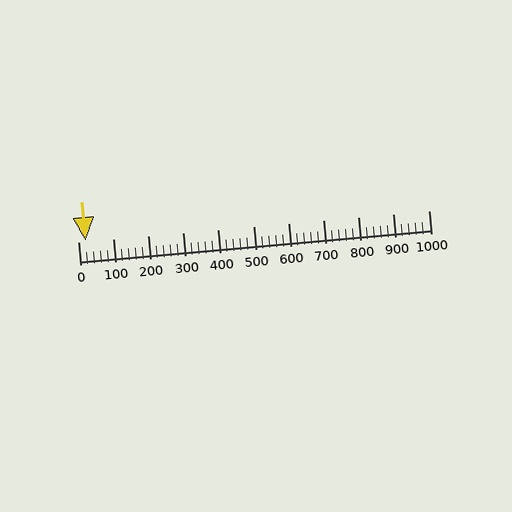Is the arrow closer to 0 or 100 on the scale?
The arrow is closer to 0.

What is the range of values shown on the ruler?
The ruler shows values from 0 to 1000.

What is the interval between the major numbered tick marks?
The major tick marks are spaced 100 units apart.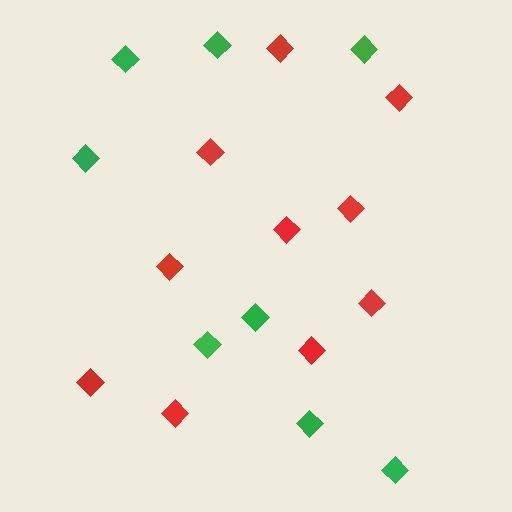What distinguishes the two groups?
There are 2 groups: one group of red diamonds (10) and one group of green diamonds (8).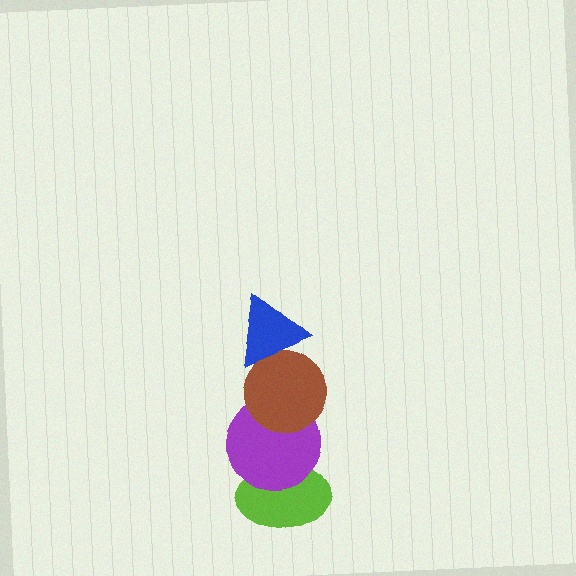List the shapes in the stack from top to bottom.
From top to bottom: the blue triangle, the brown circle, the purple circle, the lime ellipse.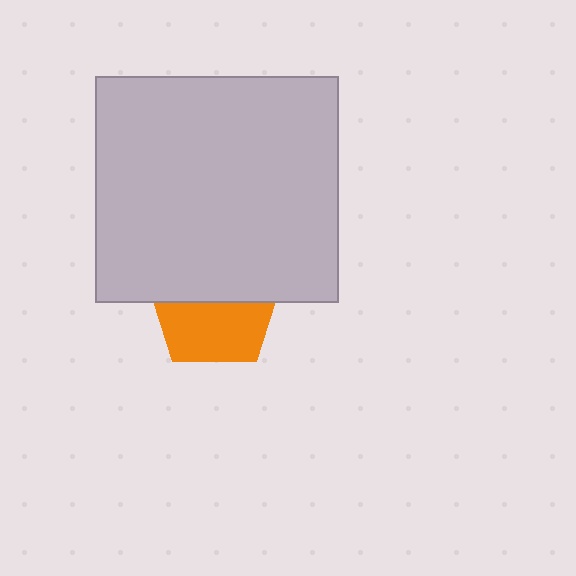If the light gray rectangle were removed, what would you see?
You would see the complete orange pentagon.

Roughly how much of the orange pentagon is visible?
About half of it is visible (roughly 50%).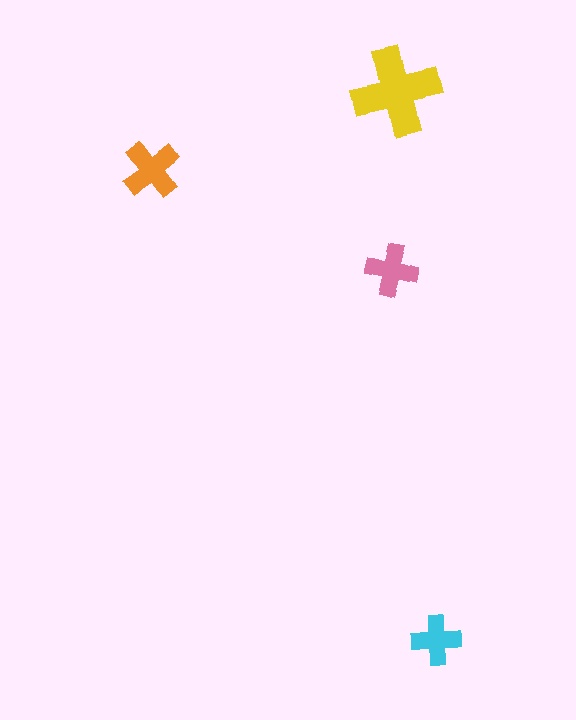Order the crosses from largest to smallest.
the yellow one, the orange one, the pink one, the cyan one.